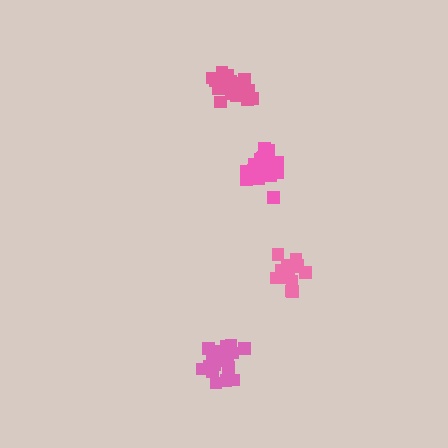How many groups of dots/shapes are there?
There are 4 groups.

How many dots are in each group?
Group 1: 21 dots, Group 2: 20 dots, Group 3: 16 dots, Group 4: 20 dots (77 total).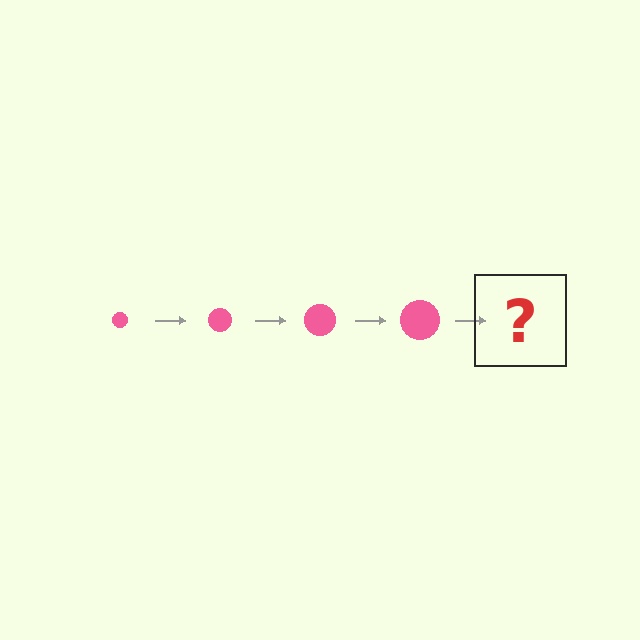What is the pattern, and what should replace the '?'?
The pattern is that the circle gets progressively larger each step. The '?' should be a pink circle, larger than the previous one.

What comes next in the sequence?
The next element should be a pink circle, larger than the previous one.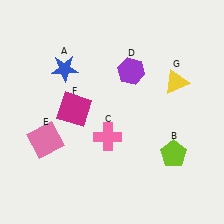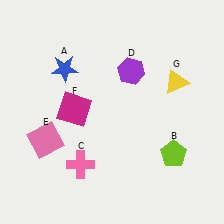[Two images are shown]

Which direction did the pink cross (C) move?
The pink cross (C) moved down.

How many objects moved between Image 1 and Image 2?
1 object moved between the two images.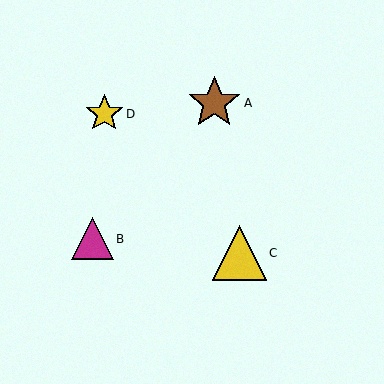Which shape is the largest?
The yellow triangle (labeled C) is the largest.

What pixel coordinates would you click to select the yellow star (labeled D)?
Click at (104, 114) to select the yellow star D.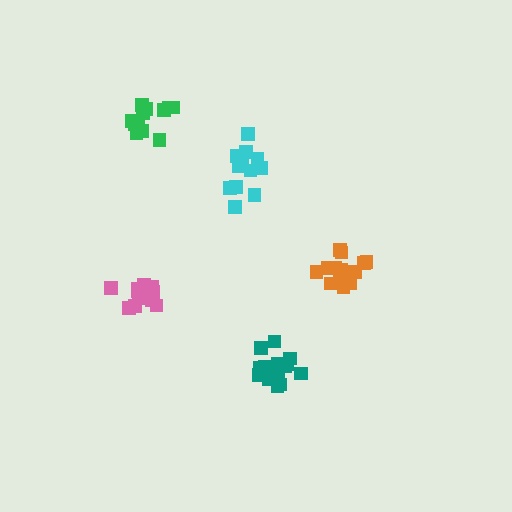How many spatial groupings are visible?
There are 5 spatial groupings.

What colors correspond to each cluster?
The clusters are colored: orange, teal, pink, cyan, green.